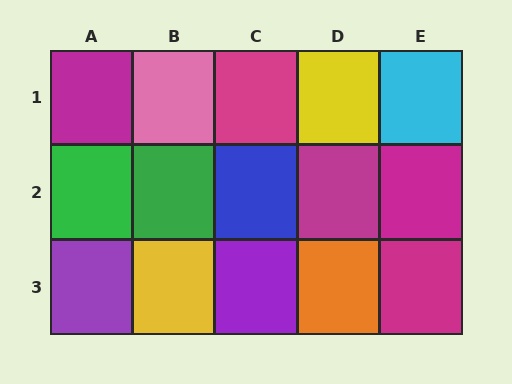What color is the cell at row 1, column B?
Pink.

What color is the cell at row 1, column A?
Magenta.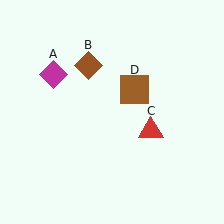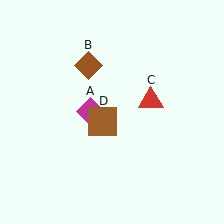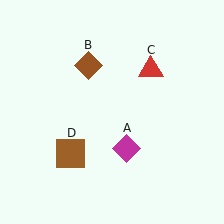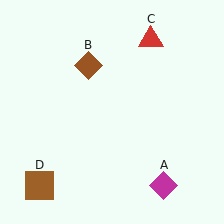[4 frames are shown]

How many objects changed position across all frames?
3 objects changed position: magenta diamond (object A), red triangle (object C), brown square (object D).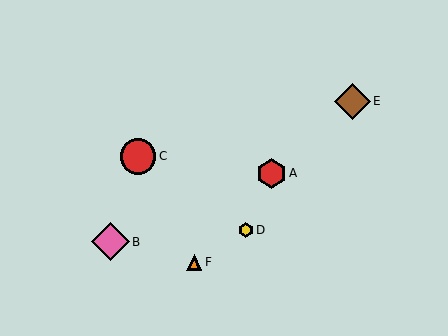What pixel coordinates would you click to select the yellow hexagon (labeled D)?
Click at (246, 230) to select the yellow hexagon D.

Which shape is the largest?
The pink diamond (labeled B) is the largest.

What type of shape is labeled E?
Shape E is a brown diamond.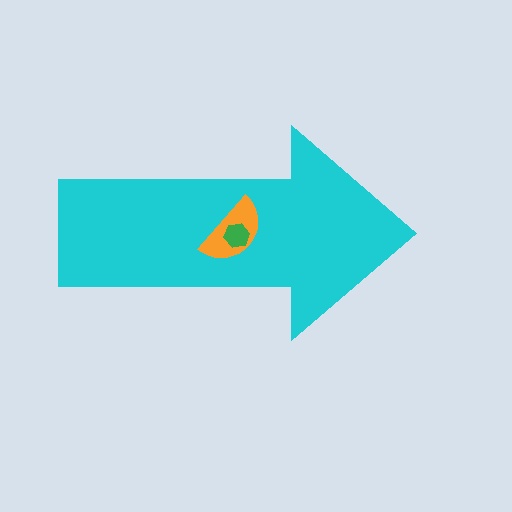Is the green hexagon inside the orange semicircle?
Yes.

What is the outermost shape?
The cyan arrow.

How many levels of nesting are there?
3.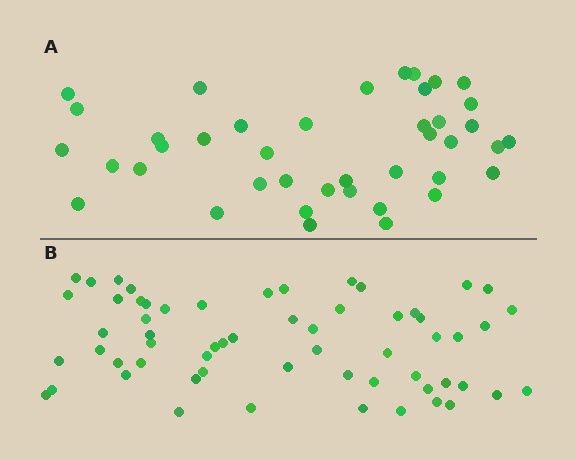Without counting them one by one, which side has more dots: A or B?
Region B (the bottom region) has more dots.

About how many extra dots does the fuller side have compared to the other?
Region B has approximately 20 more dots than region A.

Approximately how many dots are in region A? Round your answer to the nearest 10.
About 40 dots. (The exact count is 41, which rounds to 40.)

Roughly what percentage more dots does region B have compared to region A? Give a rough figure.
About 45% more.